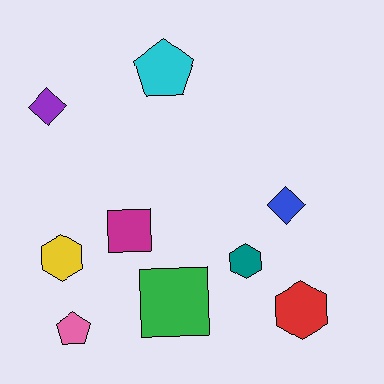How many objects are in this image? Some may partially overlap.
There are 9 objects.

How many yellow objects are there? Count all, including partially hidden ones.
There is 1 yellow object.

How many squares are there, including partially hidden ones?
There are 2 squares.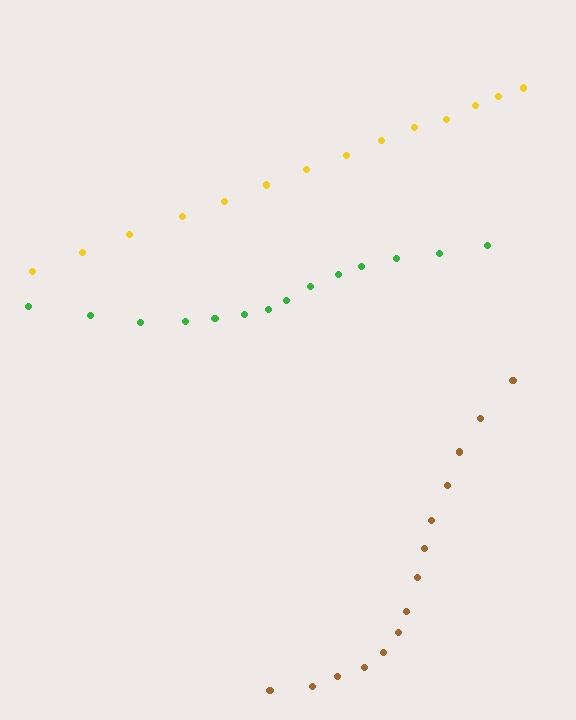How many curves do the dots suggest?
There are 3 distinct paths.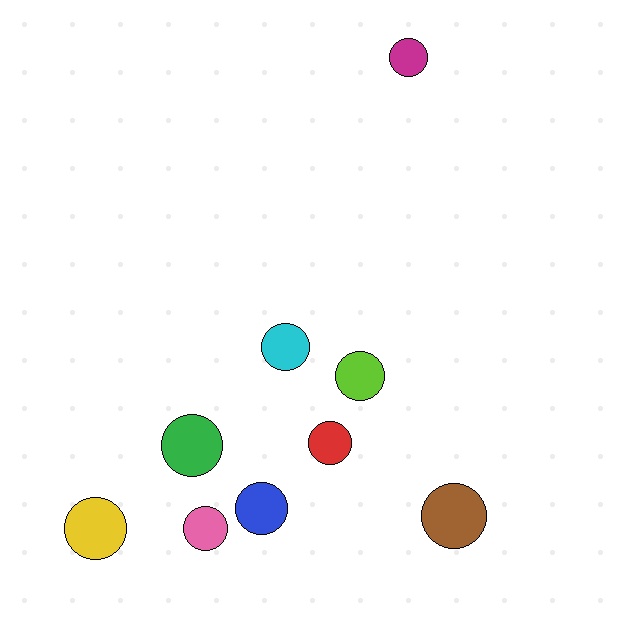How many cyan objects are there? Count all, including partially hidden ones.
There is 1 cyan object.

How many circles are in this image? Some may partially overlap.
There are 9 circles.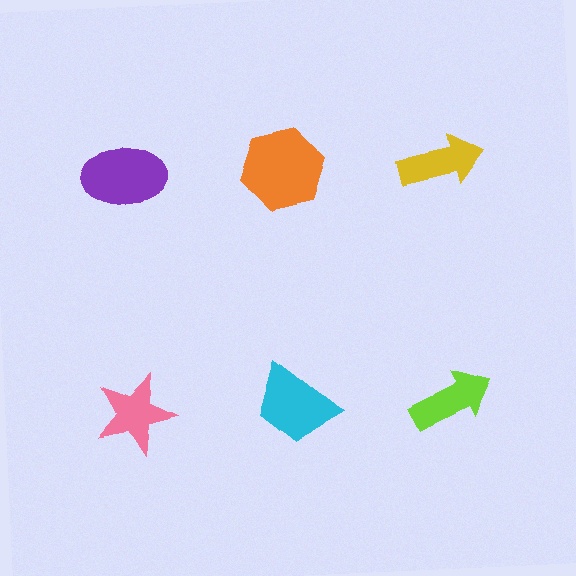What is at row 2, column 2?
A cyan trapezoid.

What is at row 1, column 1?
A purple ellipse.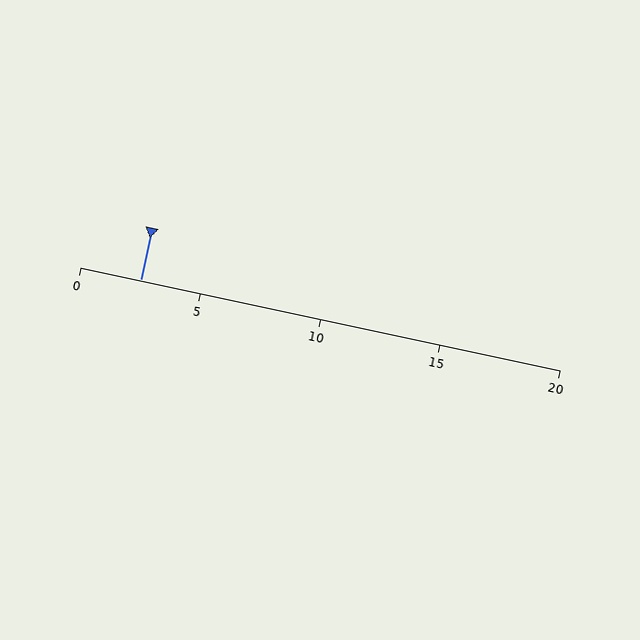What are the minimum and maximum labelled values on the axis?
The axis runs from 0 to 20.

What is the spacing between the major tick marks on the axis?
The major ticks are spaced 5 apart.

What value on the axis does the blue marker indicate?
The marker indicates approximately 2.5.